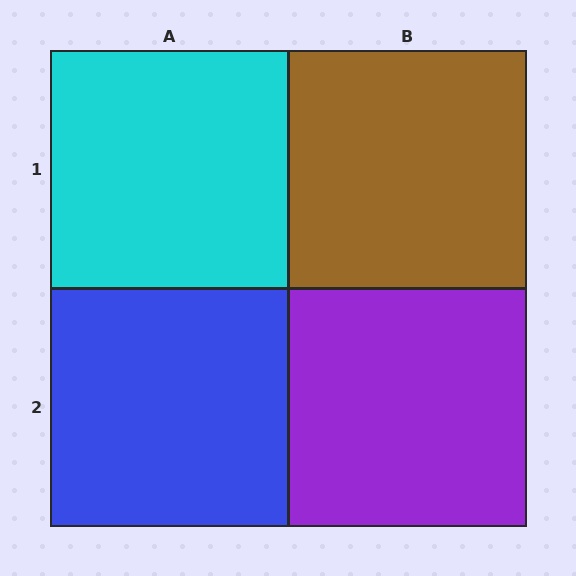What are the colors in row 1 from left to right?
Cyan, brown.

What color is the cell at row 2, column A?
Blue.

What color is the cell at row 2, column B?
Purple.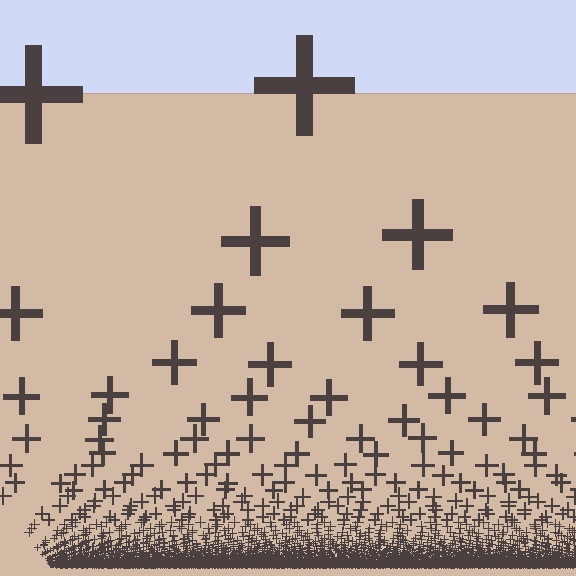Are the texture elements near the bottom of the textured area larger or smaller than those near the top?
Smaller. The gradient is inverted — elements near the bottom are smaller and denser.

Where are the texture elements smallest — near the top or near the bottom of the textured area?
Near the bottom.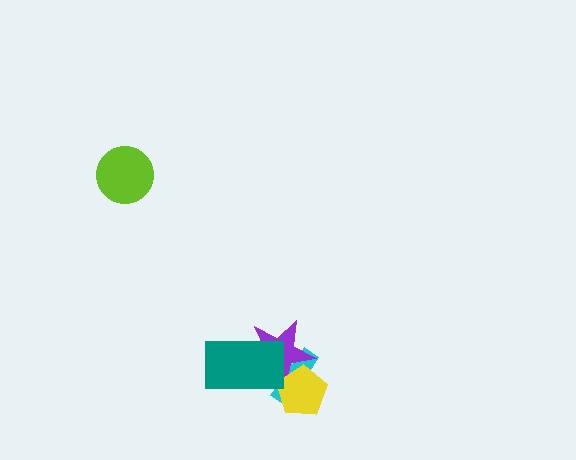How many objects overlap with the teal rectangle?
2 objects overlap with the teal rectangle.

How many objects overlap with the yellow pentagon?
2 objects overlap with the yellow pentagon.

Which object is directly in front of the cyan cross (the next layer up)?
The purple star is directly in front of the cyan cross.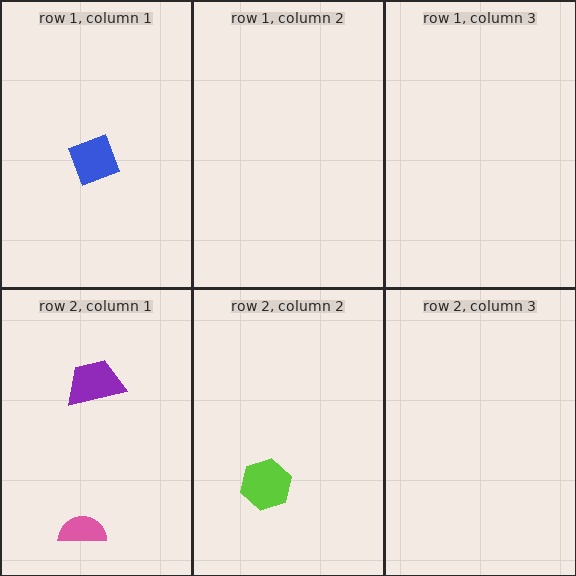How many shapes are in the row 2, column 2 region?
1.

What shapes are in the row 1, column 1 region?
The blue square.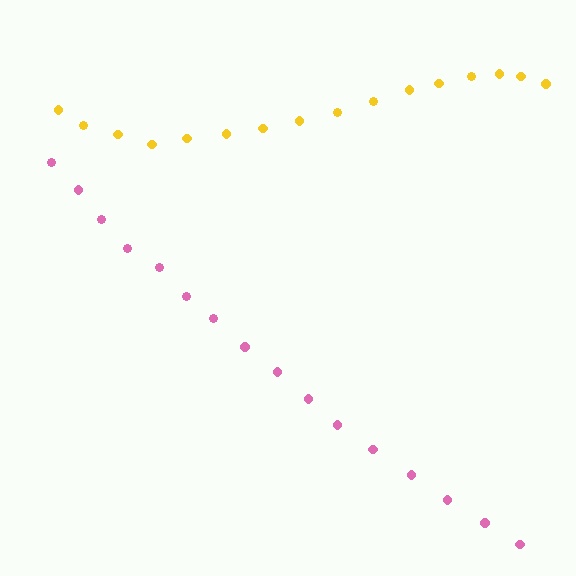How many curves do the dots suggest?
There are 2 distinct paths.